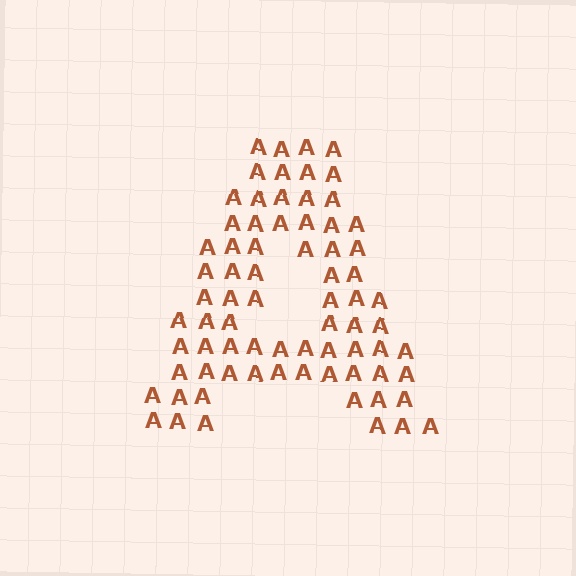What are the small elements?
The small elements are letter A's.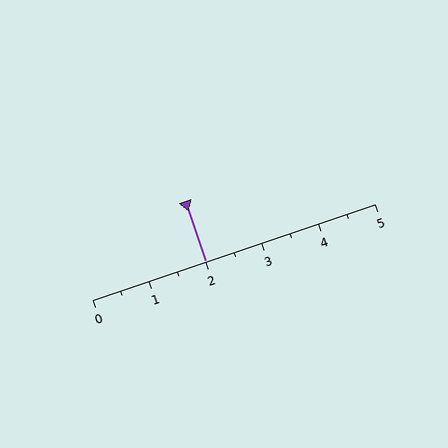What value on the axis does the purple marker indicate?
The marker indicates approximately 2.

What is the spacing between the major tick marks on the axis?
The major ticks are spaced 1 apart.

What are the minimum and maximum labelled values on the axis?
The axis runs from 0 to 5.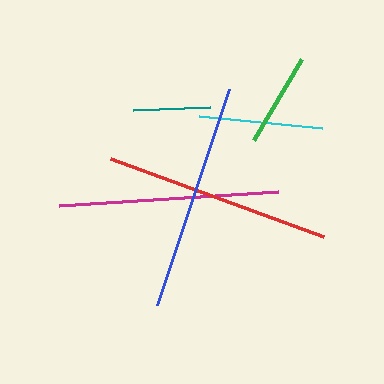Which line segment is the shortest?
The teal line is the shortest at approximately 78 pixels.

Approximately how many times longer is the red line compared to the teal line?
The red line is approximately 2.9 times the length of the teal line.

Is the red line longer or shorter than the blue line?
The blue line is longer than the red line.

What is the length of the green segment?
The green segment is approximately 94 pixels long.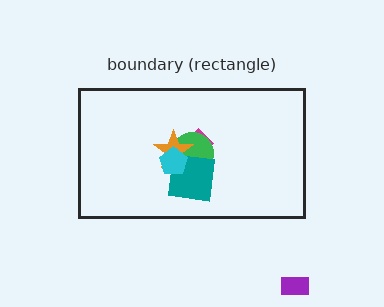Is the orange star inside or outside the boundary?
Inside.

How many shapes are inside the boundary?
6 inside, 1 outside.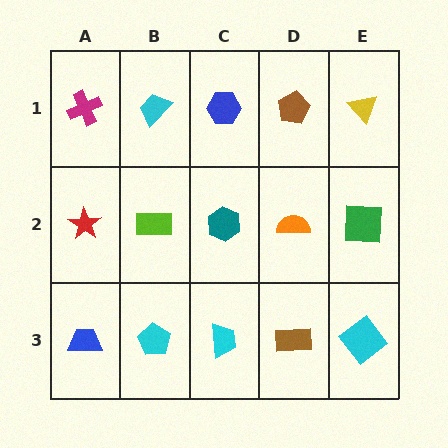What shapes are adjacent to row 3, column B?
A lime rectangle (row 2, column B), a blue trapezoid (row 3, column A), a cyan trapezoid (row 3, column C).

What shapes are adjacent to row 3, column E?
A green square (row 2, column E), a brown rectangle (row 3, column D).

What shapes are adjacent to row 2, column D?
A brown pentagon (row 1, column D), a brown rectangle (row 3, column D), a teal hexagon (row 2, column C), a green square (row 2, column E).